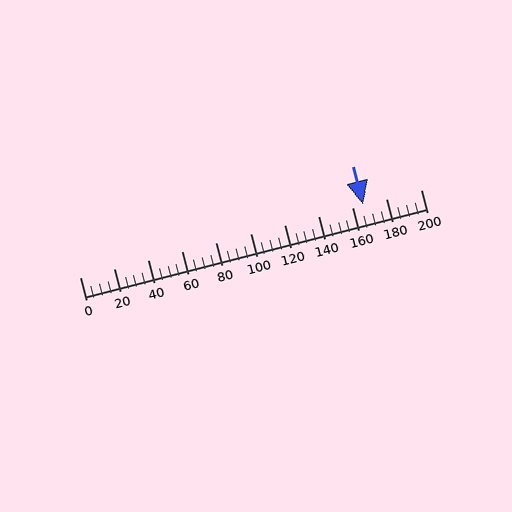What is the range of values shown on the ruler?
The ruler shows values from 0 to 200.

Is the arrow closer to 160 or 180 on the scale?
The arrow is closer to 160.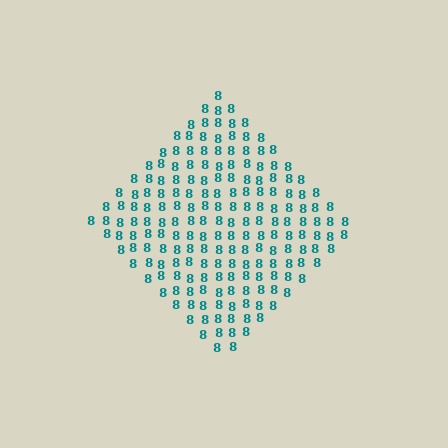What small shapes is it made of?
It is made of small digit 8's.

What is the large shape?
The large shape is a diamond.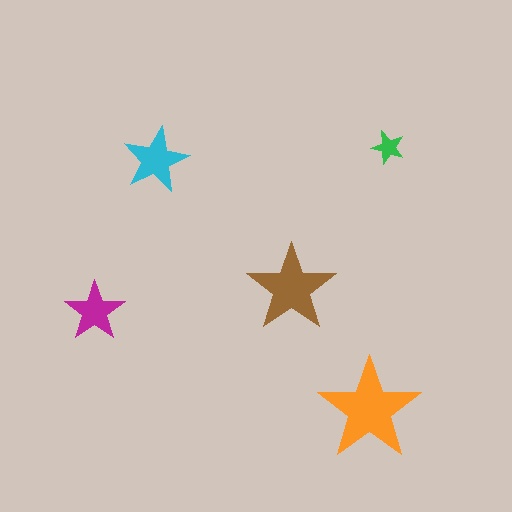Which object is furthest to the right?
The green star is rightmost.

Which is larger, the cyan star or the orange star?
The orange one.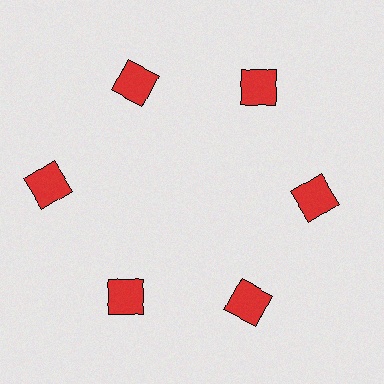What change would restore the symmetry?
The symmetry would be restored by moving it inward, back onto the ring so that all 6 squares sit at equal angles and equal distance from the center.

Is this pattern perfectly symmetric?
No. The 6 red squares are arranged in a ring, but one element near the 9 o'clock position is pushed outward from the center, breaking the 6-fold rotational symmetry.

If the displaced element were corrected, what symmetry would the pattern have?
It would have 6-fold rotational symmetry — the pattern would map onto itself every 60 degrees.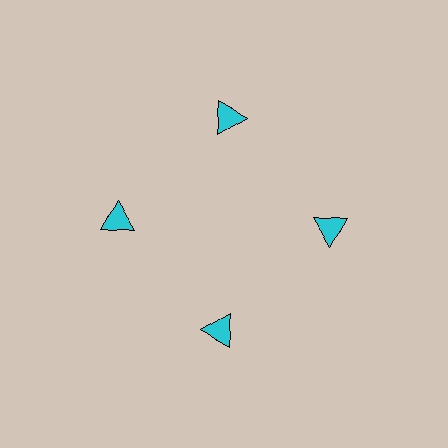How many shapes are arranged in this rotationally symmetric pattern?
There are 4 shapes, arranged in 4 groups of 1.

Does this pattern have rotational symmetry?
Yes, this pattern has 4-fold rotational symmetry. It looks the same after rotating 90 degrees around the center.